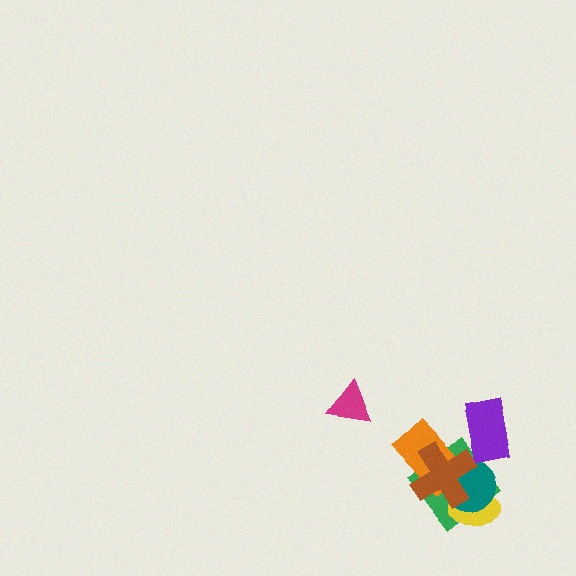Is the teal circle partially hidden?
Yes, it is partially covered by another shape.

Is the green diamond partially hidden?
Yes, it is partially covered by another shape.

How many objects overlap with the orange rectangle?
3 objects overlap with the orange rectangle.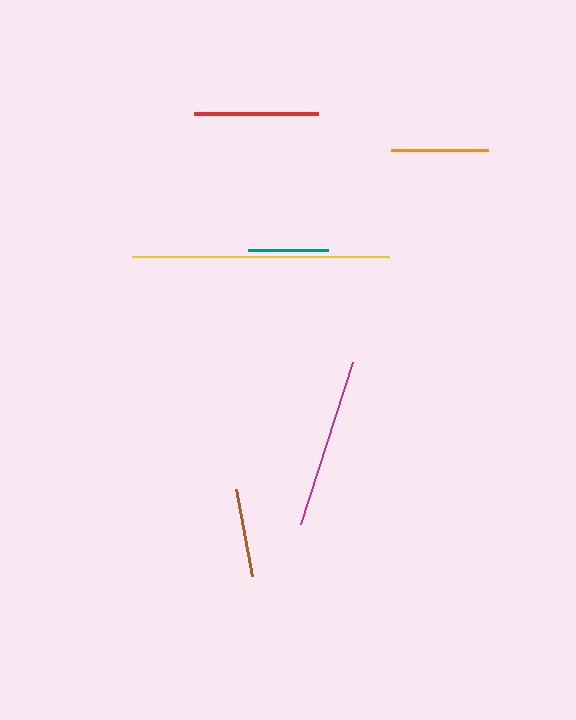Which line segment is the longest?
The yellow line is the longest at approximately 257 pixels.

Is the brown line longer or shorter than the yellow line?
The yellow line is longer than the brown line.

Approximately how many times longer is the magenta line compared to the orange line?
The magenta line is approximately 1.7 times the length of the orange line.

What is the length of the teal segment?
The teal segment is approximately 81 pixels long.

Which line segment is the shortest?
The teal line is the shortest at approximately 81 pixels.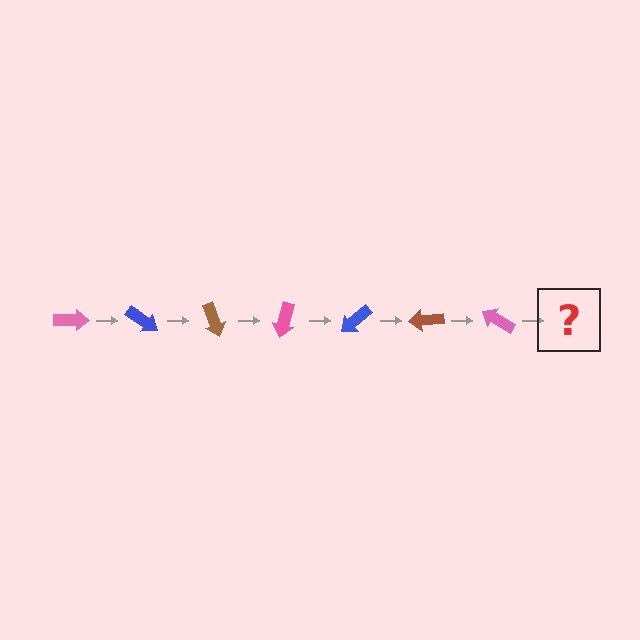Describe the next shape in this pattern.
It should be a blue arrow, rotated 245 degrees from the start.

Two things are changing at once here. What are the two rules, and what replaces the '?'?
The two rules are that it rotates 35 degrees each step and the color cycles through pink, blue, and brown. The '?' should be a blue arrow, rotated 245 degrees from the start.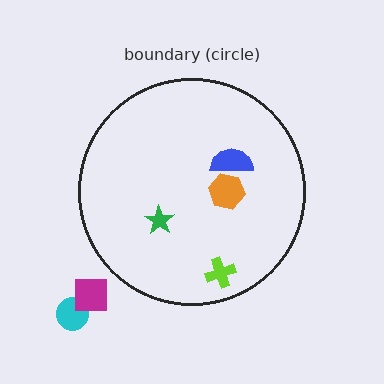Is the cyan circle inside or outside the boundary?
Outside.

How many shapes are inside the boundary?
4 inside, 2 outside.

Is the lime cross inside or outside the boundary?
Inside.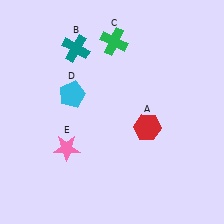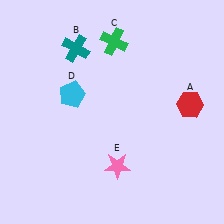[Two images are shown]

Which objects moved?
The objects that moved are: the red hexagon (A), the pink star (E).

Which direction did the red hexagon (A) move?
The red hexagon (A) moved right.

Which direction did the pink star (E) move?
The pink star (E) moved right.